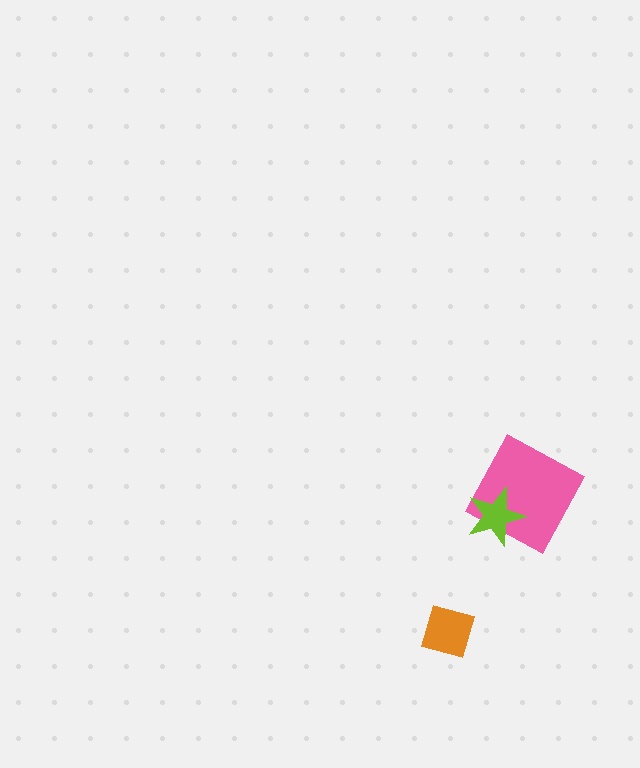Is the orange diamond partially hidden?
No, no other shape covers it.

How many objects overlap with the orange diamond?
0 objects overlap with the orange diamond.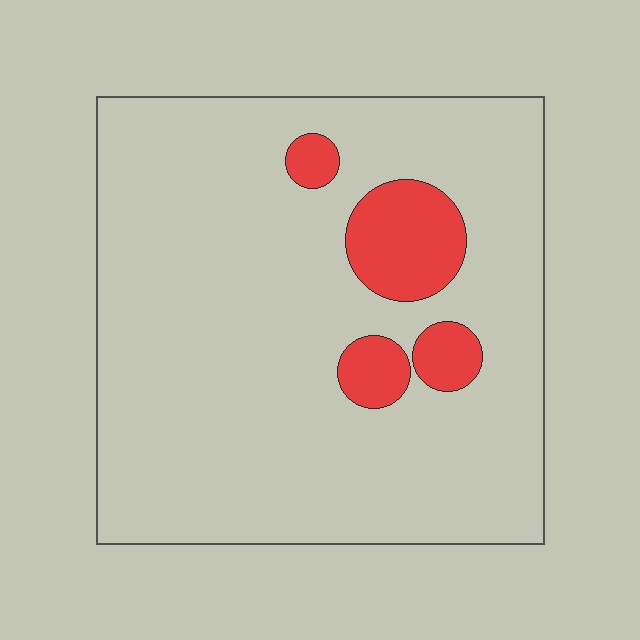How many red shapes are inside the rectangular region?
4.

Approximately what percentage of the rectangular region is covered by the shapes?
Approximately 10%.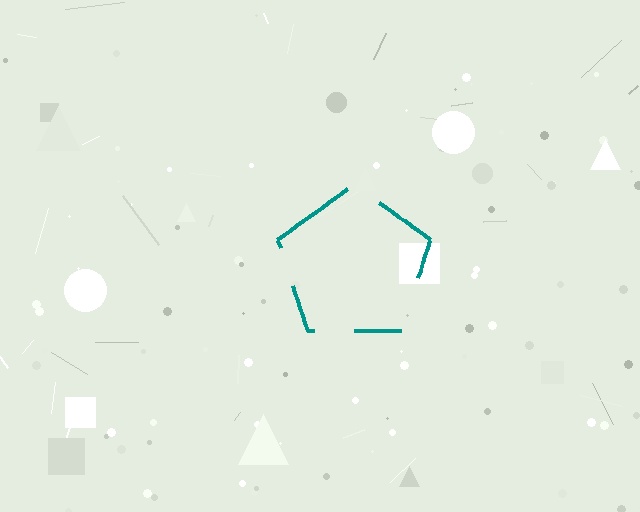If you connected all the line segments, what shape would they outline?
They would outline a pentagon.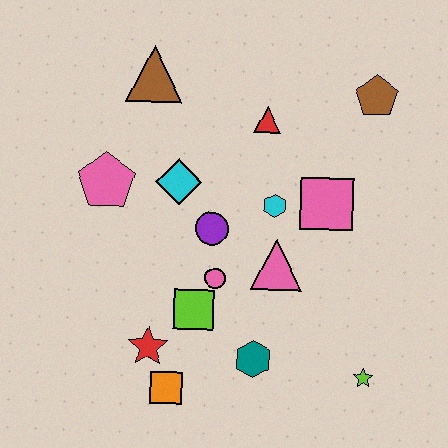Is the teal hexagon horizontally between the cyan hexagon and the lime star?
No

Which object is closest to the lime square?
The pink circle is closest to the lime square.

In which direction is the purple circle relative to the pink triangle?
The purple circle is to the left of the pink triangle.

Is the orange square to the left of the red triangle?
Yes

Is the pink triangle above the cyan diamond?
No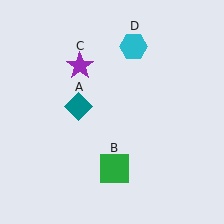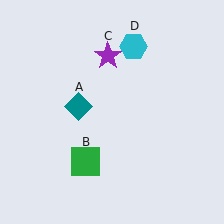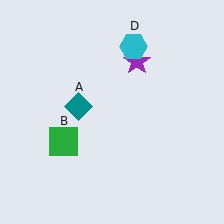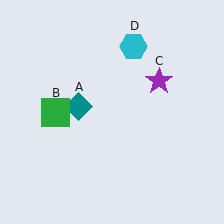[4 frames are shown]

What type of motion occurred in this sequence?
The green square (object B), purple star (object C) rotated clockwise around the center of the scene.